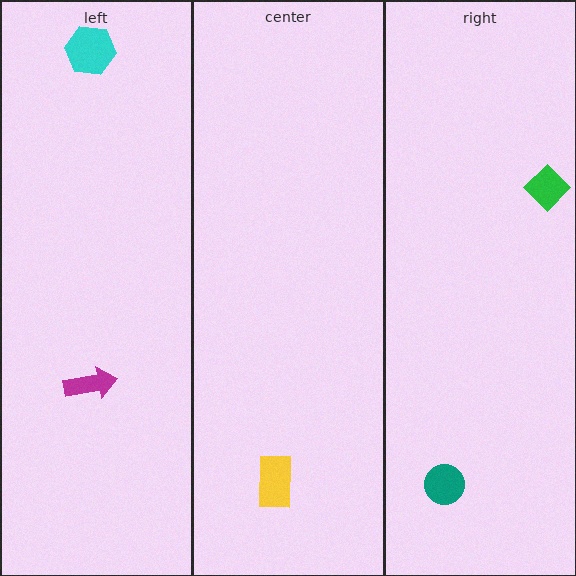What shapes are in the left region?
The magenta arrow, the cyan hexagon.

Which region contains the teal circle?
The right region.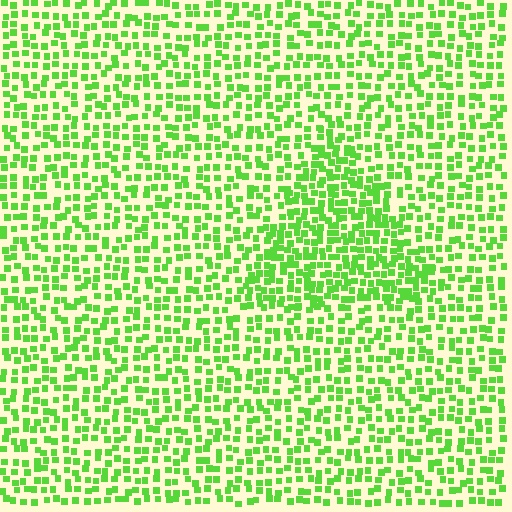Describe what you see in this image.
The image contains small lime elements arranged at two different densities. A triangle-shaped region is visible where the elements are more densely packed than the surrounding area.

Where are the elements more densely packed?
The elements are more densely packed inside the triangle boundary.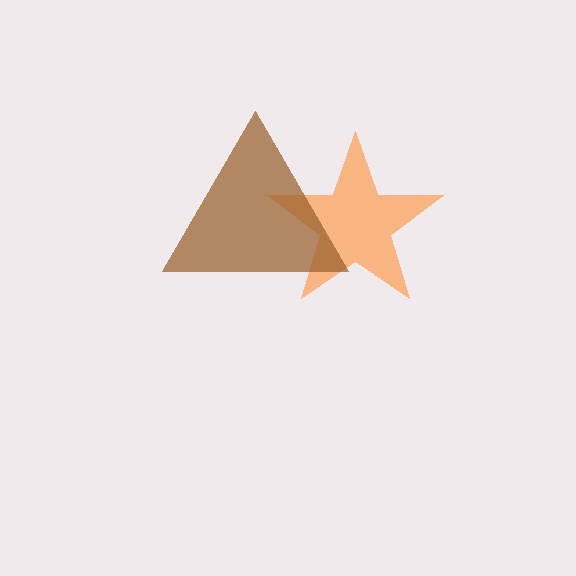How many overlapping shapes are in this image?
There are 2 overlapping shapes in the image.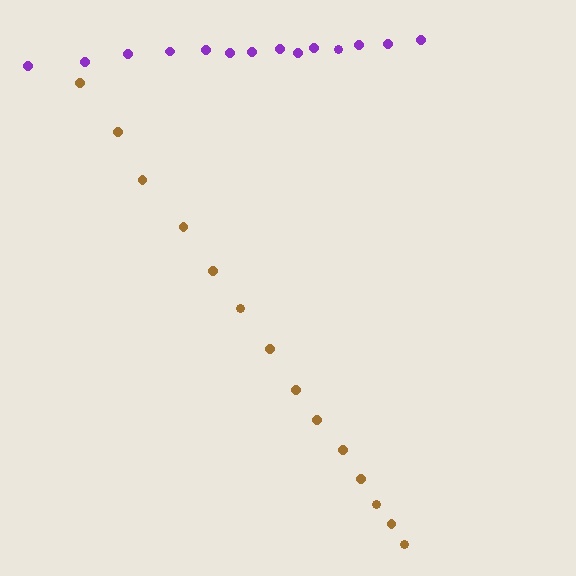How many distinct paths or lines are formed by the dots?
There are 2 distinct paths.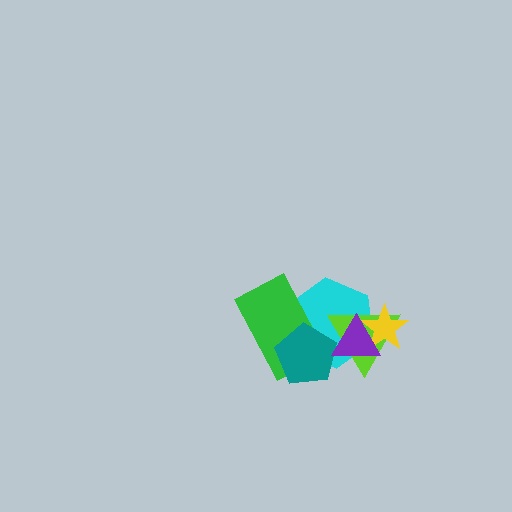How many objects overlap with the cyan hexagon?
5 objects overlap with the cyan hexagon.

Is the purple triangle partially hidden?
No, no other shape covers it.